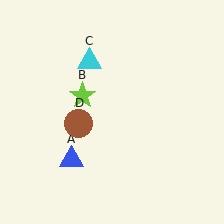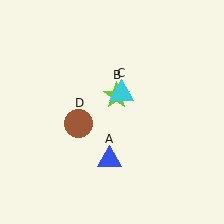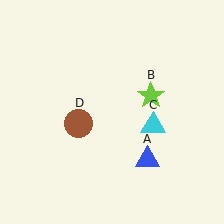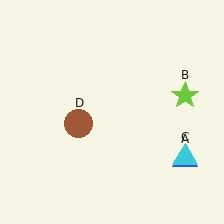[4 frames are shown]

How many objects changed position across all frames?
3 objects changed position: blue triangle (object A), lime star (object B), cyan triangle (object C).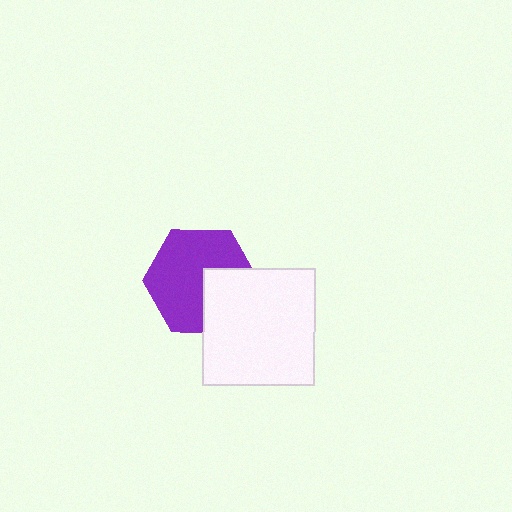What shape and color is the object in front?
The object in front is a white rectangle.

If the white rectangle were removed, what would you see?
You would see the complete purple hexagon.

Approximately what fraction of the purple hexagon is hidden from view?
Roughly 32% of the purple hexagon is hidden behind the white rectangle.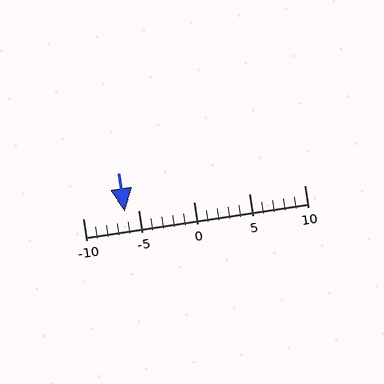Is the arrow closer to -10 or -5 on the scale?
The arrow is closer to -5.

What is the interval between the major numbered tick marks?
The major tick marks are spaced 5 units apart.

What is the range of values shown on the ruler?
The ruler shows values from -10 to 10.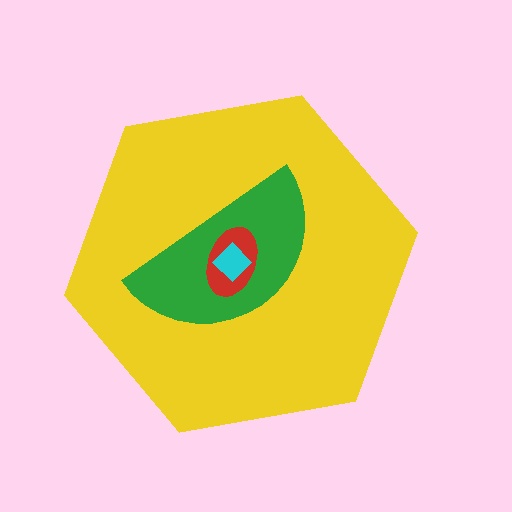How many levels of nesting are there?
4.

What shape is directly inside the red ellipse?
The cyan diamond.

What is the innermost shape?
The cyan diamond.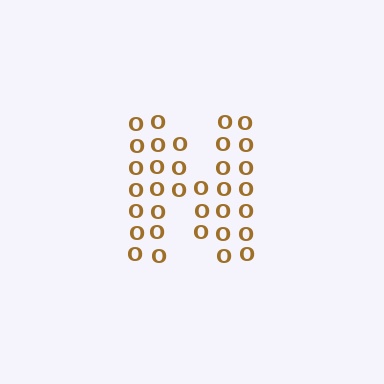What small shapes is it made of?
It is made of small letter O's.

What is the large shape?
The large shape is the letter N.